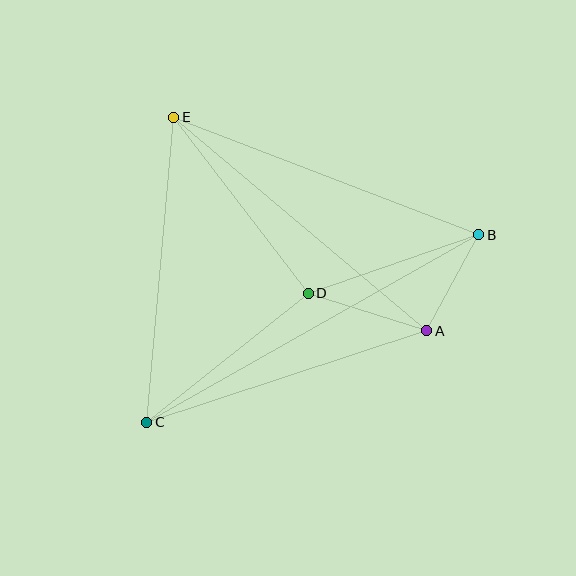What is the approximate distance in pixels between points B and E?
The distance between B and E is approximately 327 pixels.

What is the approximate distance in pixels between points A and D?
The distance between A and D is approximately 125 pixels.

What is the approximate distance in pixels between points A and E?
The distance between A and E is approximately 331 pixels.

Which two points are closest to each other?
Points A and B are closest to each other.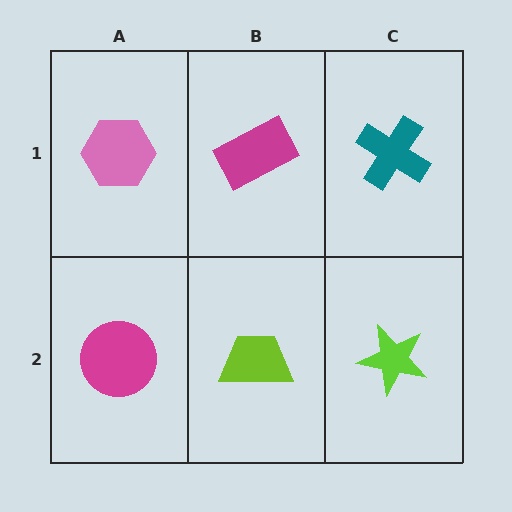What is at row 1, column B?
A magenta rectangle.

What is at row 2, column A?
A magenta circle.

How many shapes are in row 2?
3 shapes.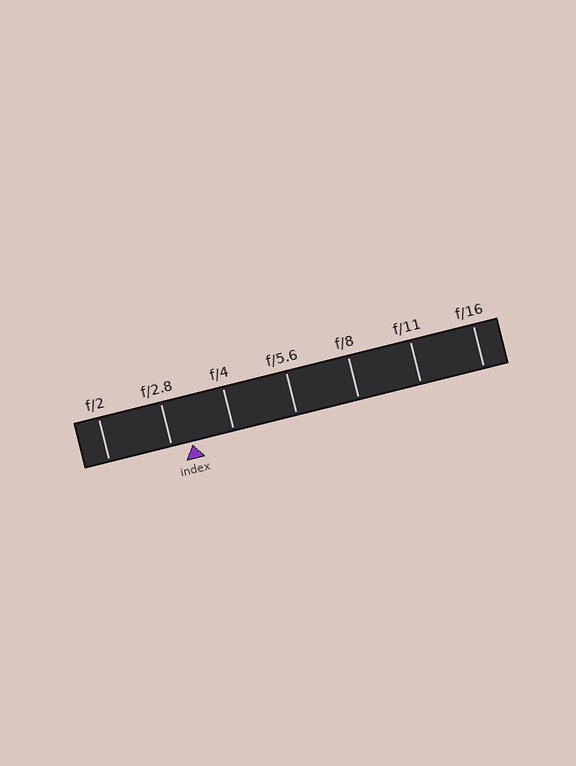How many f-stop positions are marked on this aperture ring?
There are 7 f-stop positions marked.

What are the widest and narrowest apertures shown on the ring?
The widest aperture shown is f/2 and the narrowest is f/16.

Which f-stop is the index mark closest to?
The index mark is closest to f/2.8.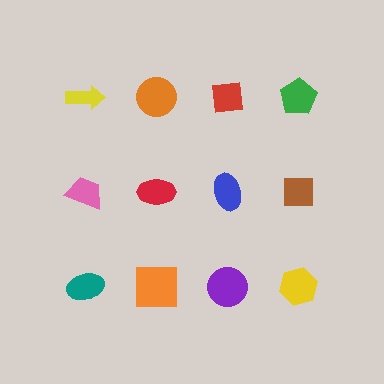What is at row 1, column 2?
An orange circle.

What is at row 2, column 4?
A brown square.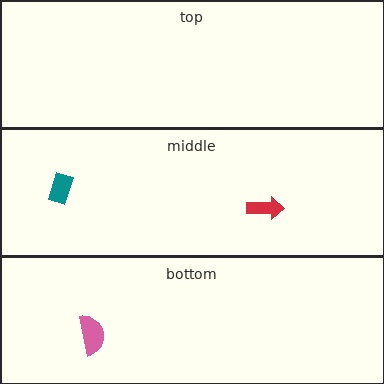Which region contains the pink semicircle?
The bottom region.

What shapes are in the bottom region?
The pink semicircle.